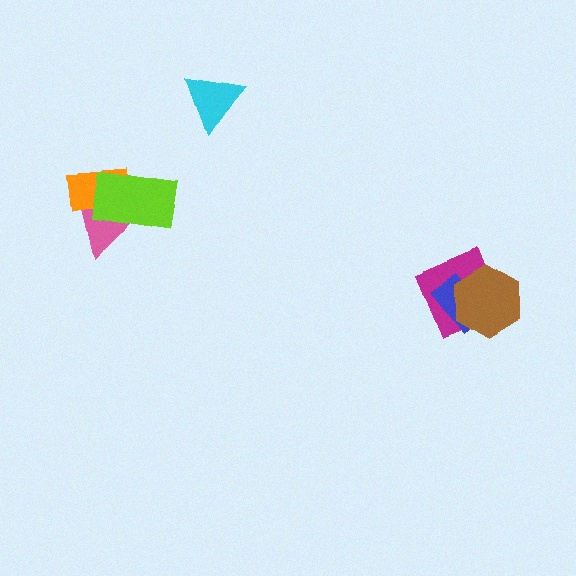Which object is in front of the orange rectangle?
The lime rectangle is in front of the orange rectangle.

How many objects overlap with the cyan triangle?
0 objects overlap with the cyan triangle.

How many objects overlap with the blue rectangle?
2 objects overlap with the blue rectangle.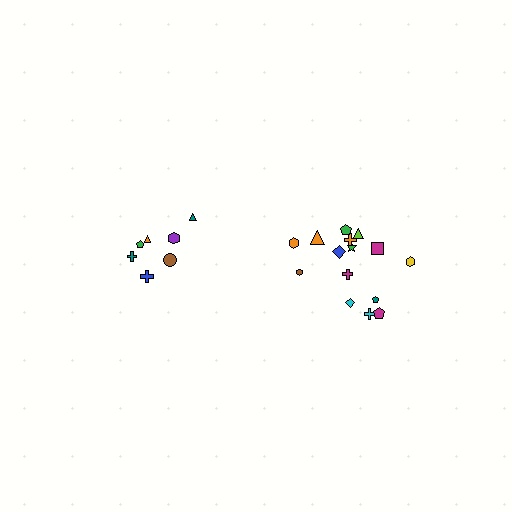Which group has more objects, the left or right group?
The right group.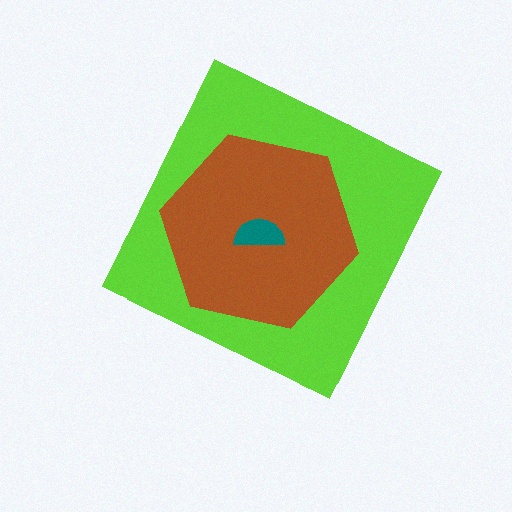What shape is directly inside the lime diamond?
The brown hexagon.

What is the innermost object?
The teal semicircle.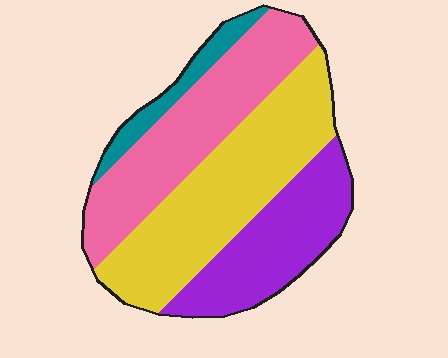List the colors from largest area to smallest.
From largest to smallest: yellow, pink, purple, teal.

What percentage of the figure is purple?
Purple covers around 25% of the figure.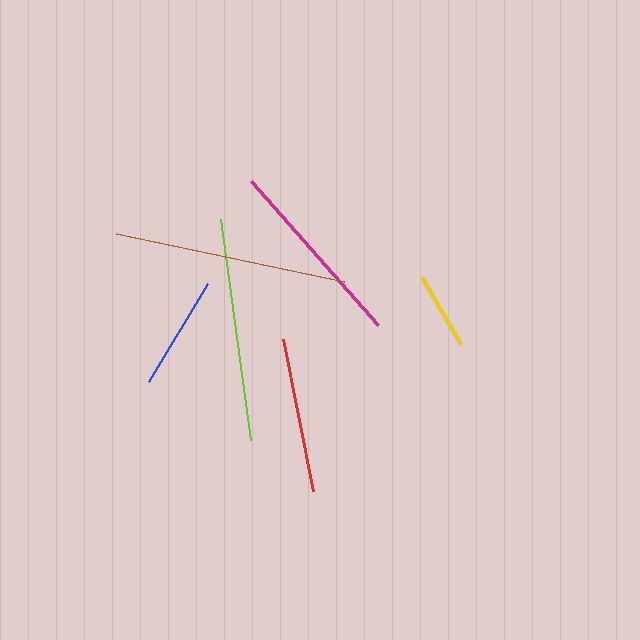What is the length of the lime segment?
The lime segment is approximately 223 pixels long.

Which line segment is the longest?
The brown line is the longest at approximately 234 pixels.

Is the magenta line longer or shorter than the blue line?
The magenta line is longer than the blue line.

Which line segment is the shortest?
The yellow line is the shortest at approximately 77 pixels.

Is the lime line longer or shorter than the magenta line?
The lime line is longer than the magenta line.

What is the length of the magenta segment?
The magenta segment is approximately 191 pixels long.